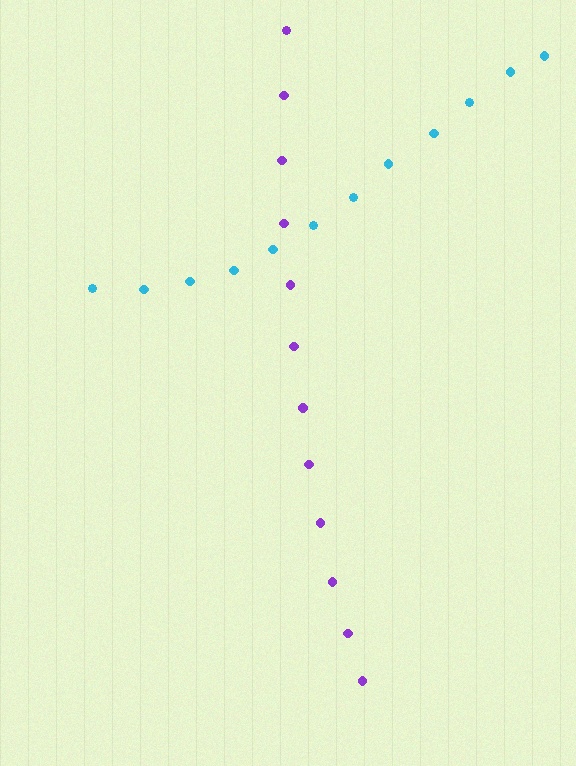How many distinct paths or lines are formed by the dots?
There are 2 distinct paths.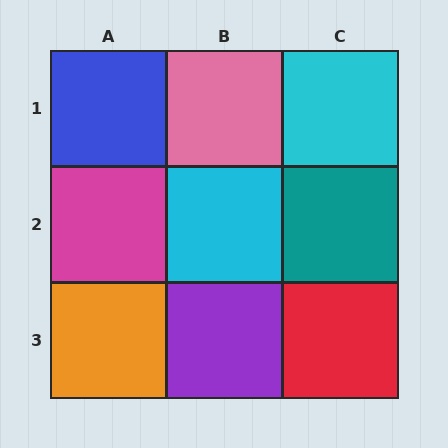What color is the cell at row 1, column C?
Cyan.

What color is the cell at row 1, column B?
Pink.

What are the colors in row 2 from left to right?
Magenta, cyan, teal.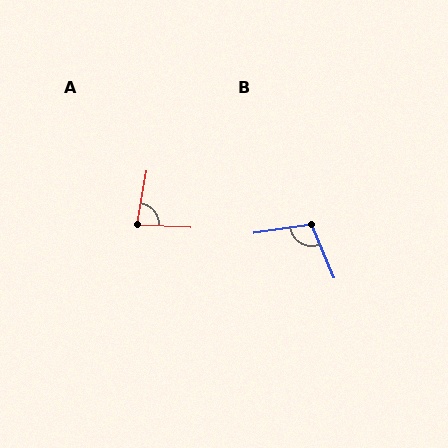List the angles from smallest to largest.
A (82°), B (105°).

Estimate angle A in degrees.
Approximately 82 degrees.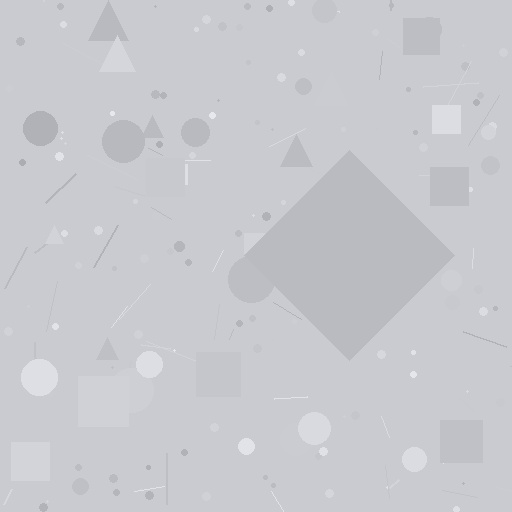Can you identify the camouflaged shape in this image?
The camouflaged shape is a diamond.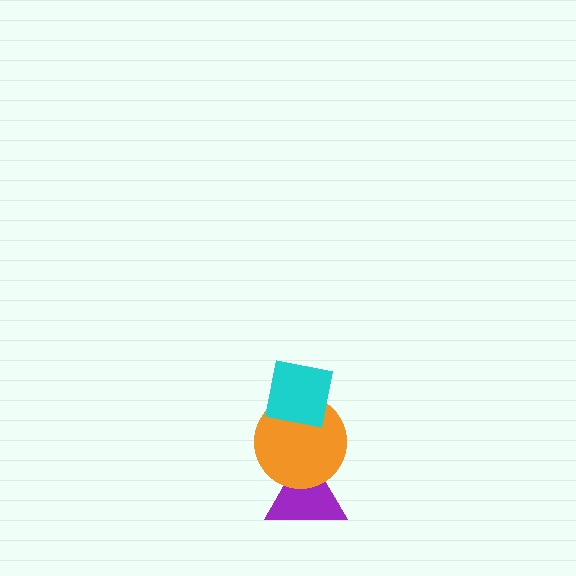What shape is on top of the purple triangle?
The orange circle is on top of the purple triangle.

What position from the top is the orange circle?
The orange circle is 2nd from the top.